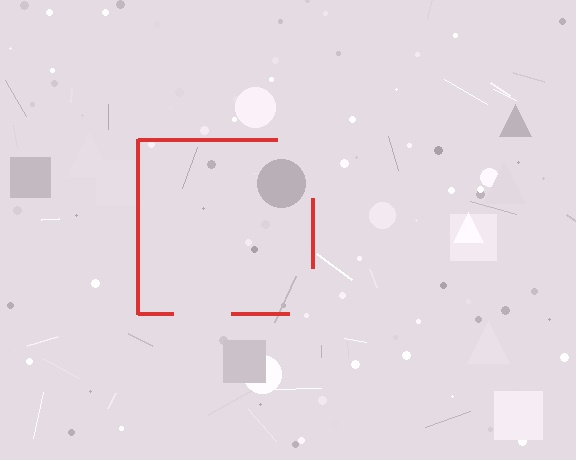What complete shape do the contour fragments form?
The contour fragments form a square.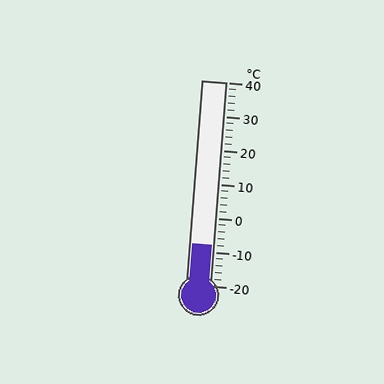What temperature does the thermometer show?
The thermometer shows approximately -8°C.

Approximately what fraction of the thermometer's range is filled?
The thermometer is filled to approximately 20% of its range.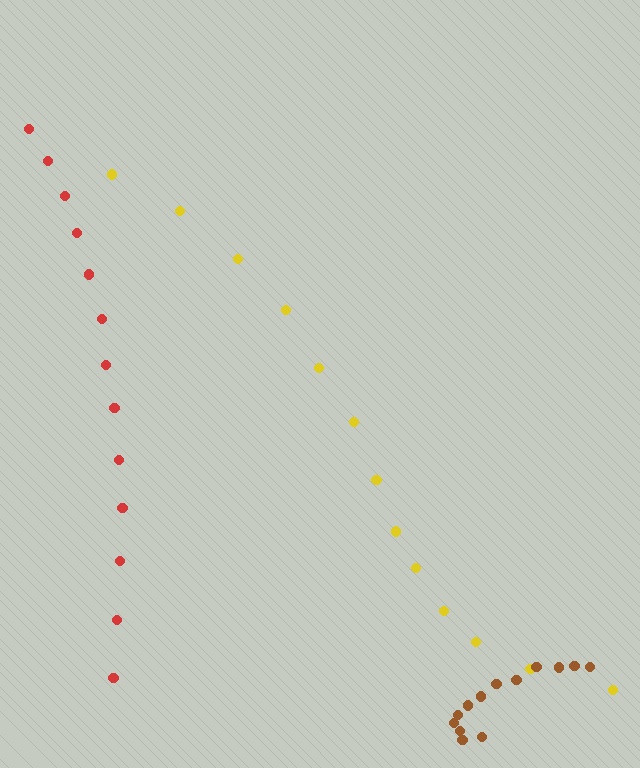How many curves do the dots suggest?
There are 3 distinct paths.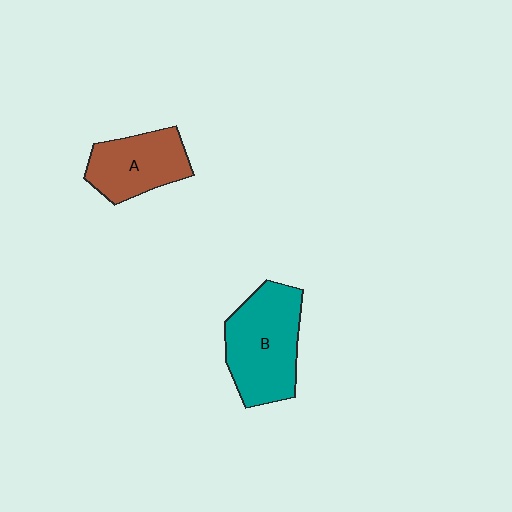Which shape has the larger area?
Shape B (teal).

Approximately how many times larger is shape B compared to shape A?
Approximately 1.4 times.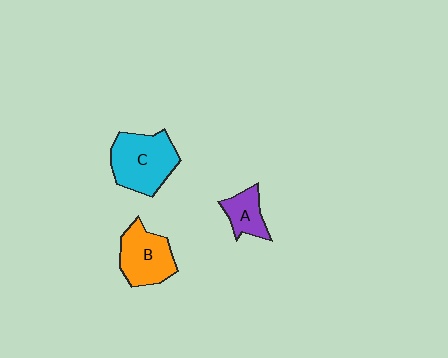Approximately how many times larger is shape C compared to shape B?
Approximately 1.2 times.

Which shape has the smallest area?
Shape A (purple).